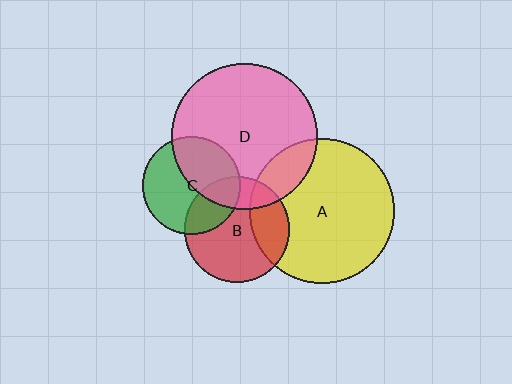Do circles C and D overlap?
Yes.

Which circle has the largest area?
Circle D (pink).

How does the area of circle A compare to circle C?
Approximately 2.2 times.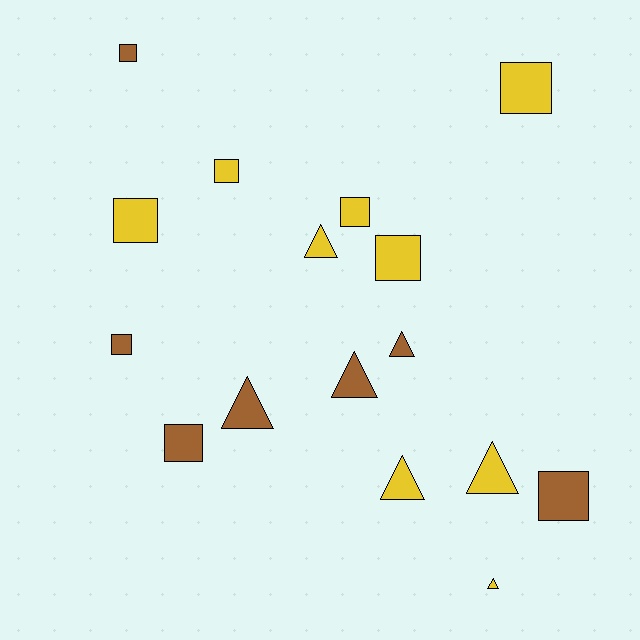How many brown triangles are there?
There are 3 brown triangles.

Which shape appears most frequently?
Square, with 9 objects.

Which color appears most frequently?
Yellow, with 9 objects.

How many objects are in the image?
There are 16 objects.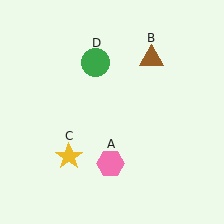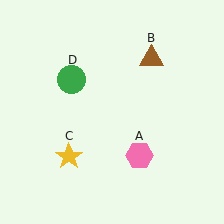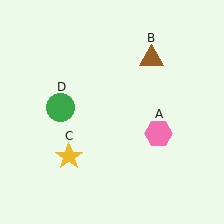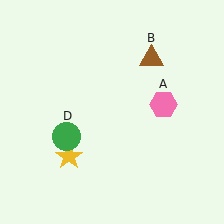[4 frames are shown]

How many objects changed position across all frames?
2 objects changed position: pink hexagon (object A), green circle (object D).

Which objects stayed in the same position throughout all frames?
Brown triangle (object B) and yellow star (object C) remained stationary.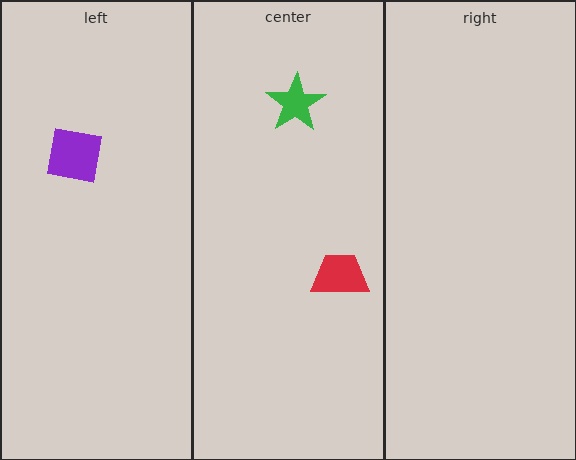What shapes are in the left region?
The purple square.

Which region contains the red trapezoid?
The center region.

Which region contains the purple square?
The left region.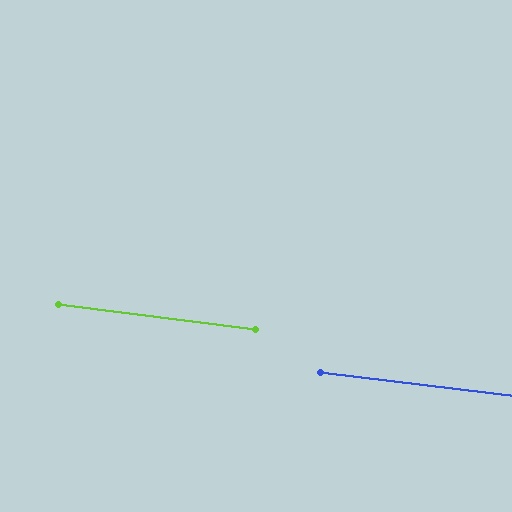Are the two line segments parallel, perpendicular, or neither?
Parallel — their directions differ by only 0.3°.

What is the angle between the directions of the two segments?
Approximately 0 degrees.